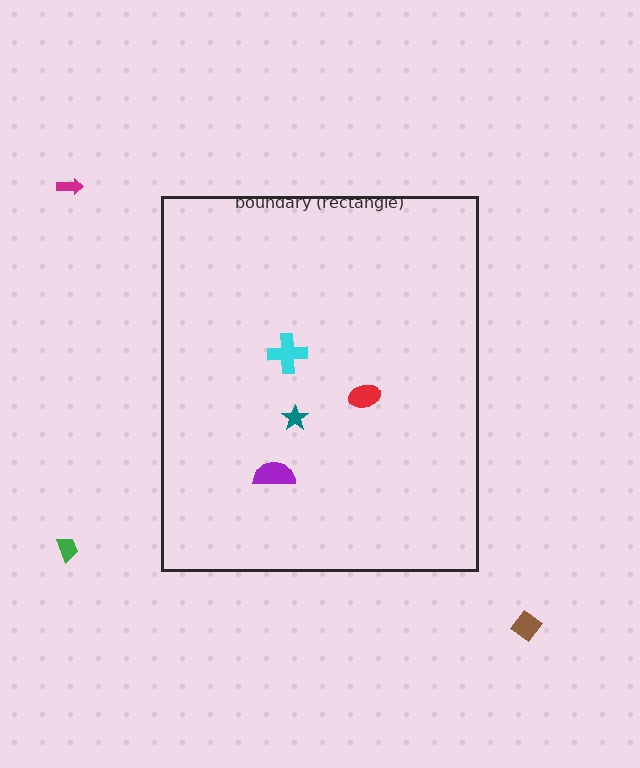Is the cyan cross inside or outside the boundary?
Inside.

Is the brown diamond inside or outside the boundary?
Outside.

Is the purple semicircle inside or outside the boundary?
Inside.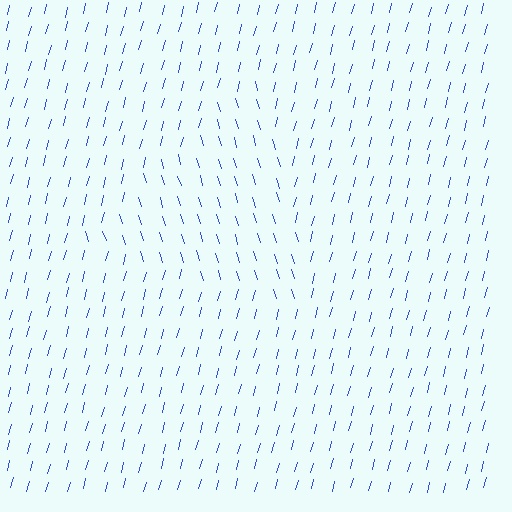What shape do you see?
I see a triangle.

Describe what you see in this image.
The image is filled with small blue line segments. A triangle region in the image has lines oriented differently from the surrounding lines, creating a visible texture boundary.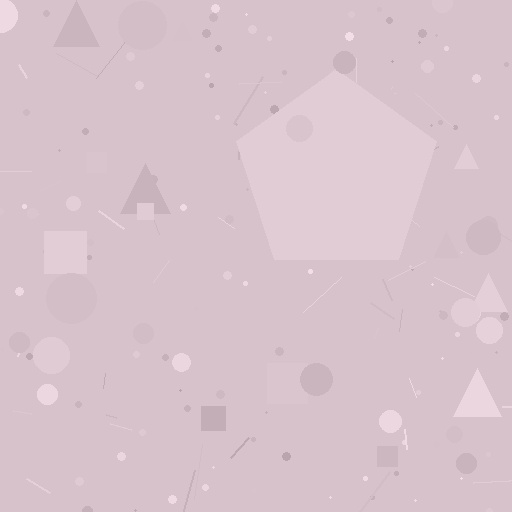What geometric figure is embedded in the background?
A pentagon is embedded in the background.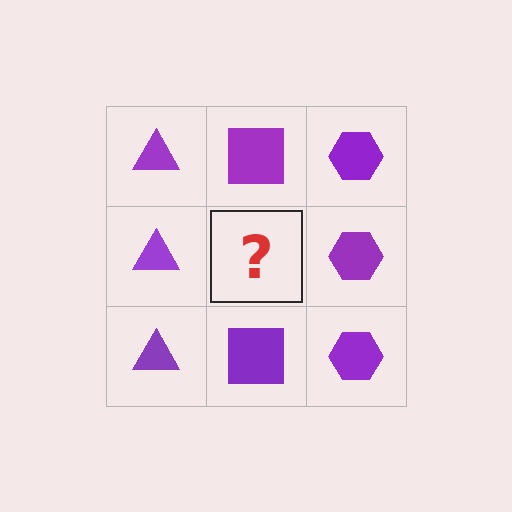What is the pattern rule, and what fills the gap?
The rule is that each column has a consistent shape. The gap should be filled with a purple square.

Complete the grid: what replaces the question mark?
The question mark should be replaced with a purple square.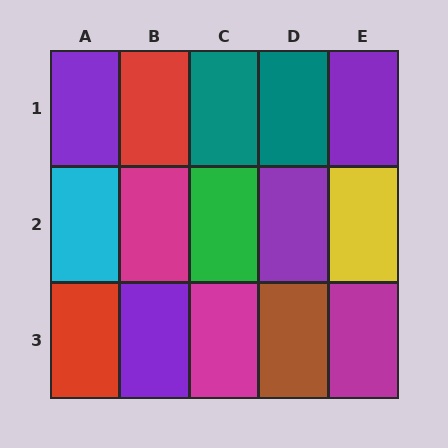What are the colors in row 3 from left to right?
Red, purple, magenta, brown, magenta.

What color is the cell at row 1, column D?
Teal.